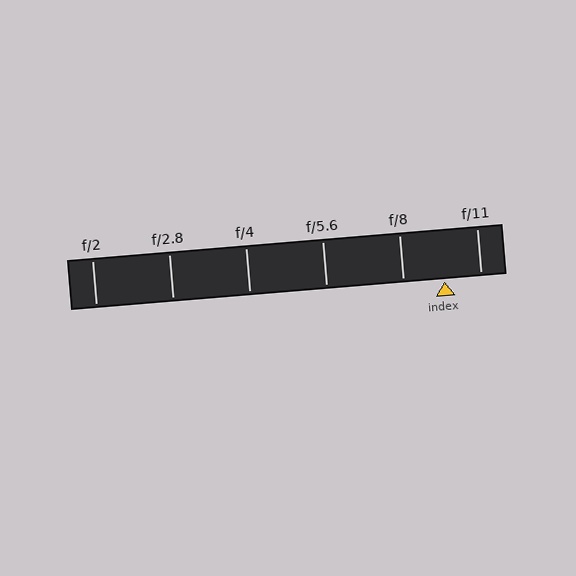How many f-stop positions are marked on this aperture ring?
There are 6 f-stop positions marked.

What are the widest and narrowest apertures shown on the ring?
The widest aperture shown is f/2 and the narrowest is f/11.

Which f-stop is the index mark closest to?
The index mark is closest to f/11.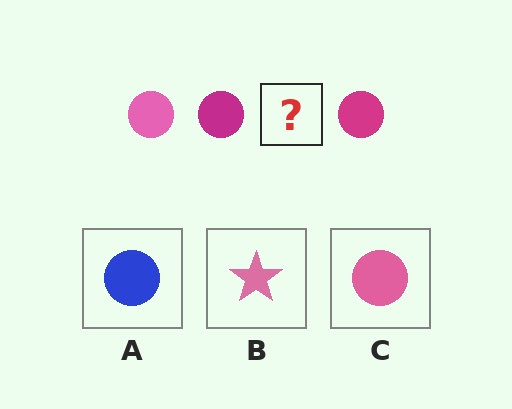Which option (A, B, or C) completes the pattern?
C.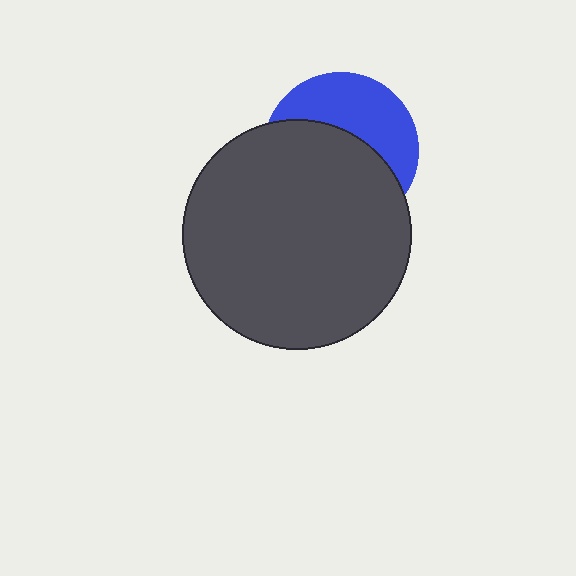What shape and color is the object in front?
The object in front is a dark gray circle.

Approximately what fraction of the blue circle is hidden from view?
Roughly 59% of the blue circle is hidden behind the dark gray circle.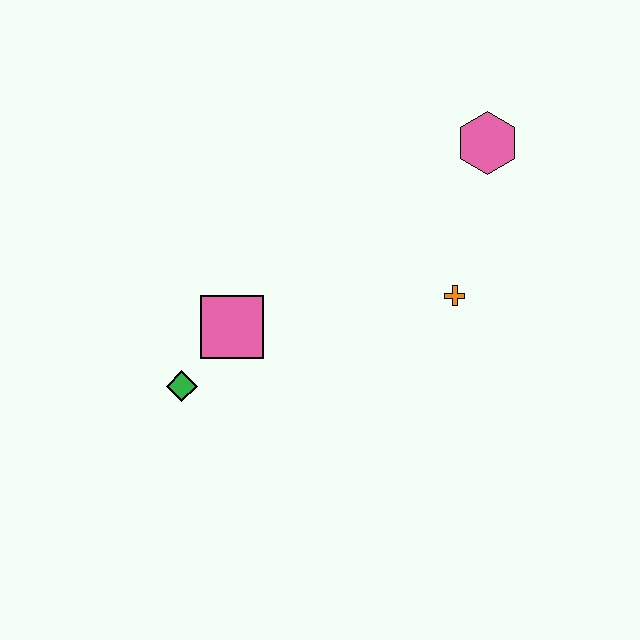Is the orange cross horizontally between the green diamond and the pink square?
No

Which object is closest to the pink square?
The green diamond is closest to the pink square.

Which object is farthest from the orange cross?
The green diamond is farthest from the orange cross.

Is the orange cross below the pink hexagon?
Yes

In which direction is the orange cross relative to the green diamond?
The orange cross is to the right of the green diamond.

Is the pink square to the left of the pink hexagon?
Yes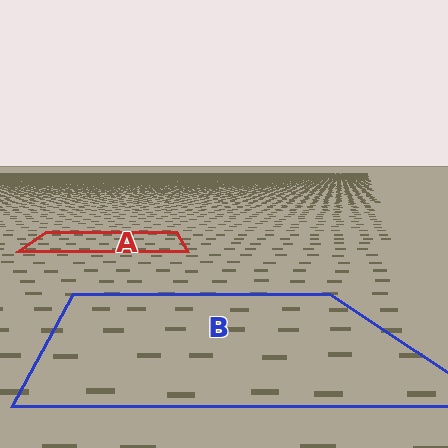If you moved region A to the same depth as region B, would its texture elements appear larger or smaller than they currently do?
They would appear larger. At a closer depth, the same texture elements are projected at a bigger on-screen size.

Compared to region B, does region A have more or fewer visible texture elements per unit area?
Region A has more texture elements per unit area — they are packed more densely because it is farther away.